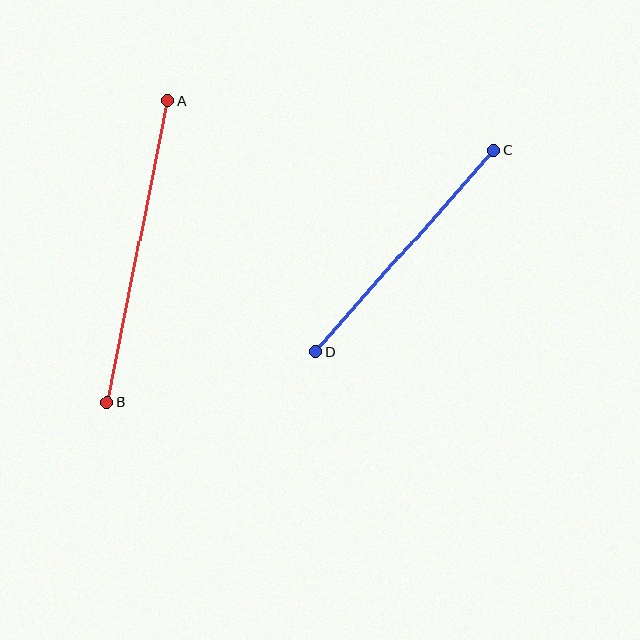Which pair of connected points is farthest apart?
Points A and B are farthest apart.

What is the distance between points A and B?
The distance is approximately 307 pixels.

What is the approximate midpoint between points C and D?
The midpoint is at approximately (405, 251) pixels.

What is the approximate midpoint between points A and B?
The midpoint is at approximately (138, 251) pixels.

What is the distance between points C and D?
The distance is approximately 269 pixels.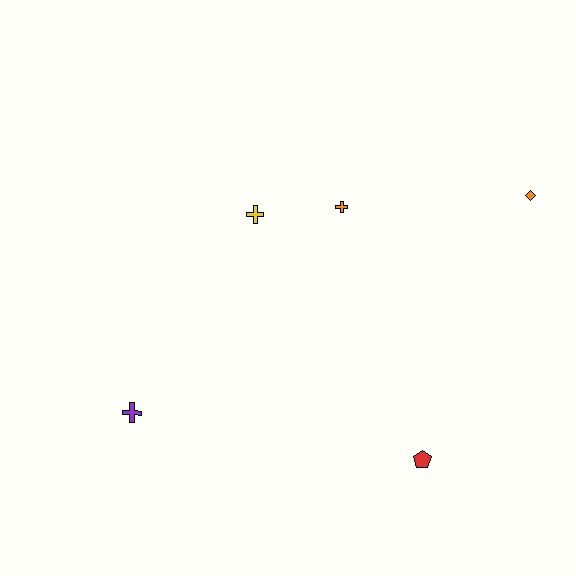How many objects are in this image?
There are 5 objects.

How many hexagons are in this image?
There are no hexagons.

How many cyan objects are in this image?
There are no cyan objects.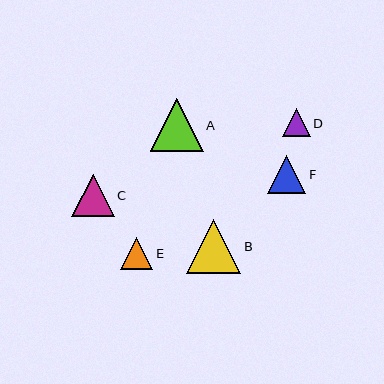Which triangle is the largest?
Triangle B is the largest with a size of approximately 54 pixels.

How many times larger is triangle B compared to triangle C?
Triangle B is approximately 1.3 times the size of triangle C.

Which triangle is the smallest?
Triangle D is the smallest with a size of approximately 28 pixels.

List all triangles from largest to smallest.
From largest to smallest: B, A, C, F, E, D.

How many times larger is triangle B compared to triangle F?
Triangle B is approximately 1.4 times the size of triangle F.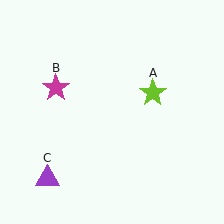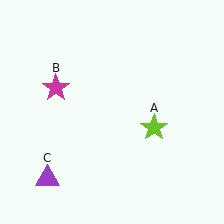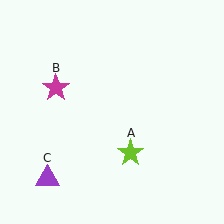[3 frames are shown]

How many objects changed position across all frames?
1 object changed position: lime star (object A).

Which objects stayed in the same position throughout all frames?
Magenta star (object B) and purple triangle (object C) remained stationary.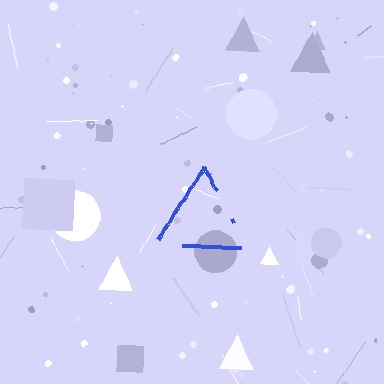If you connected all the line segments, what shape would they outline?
They would outline a triangle.